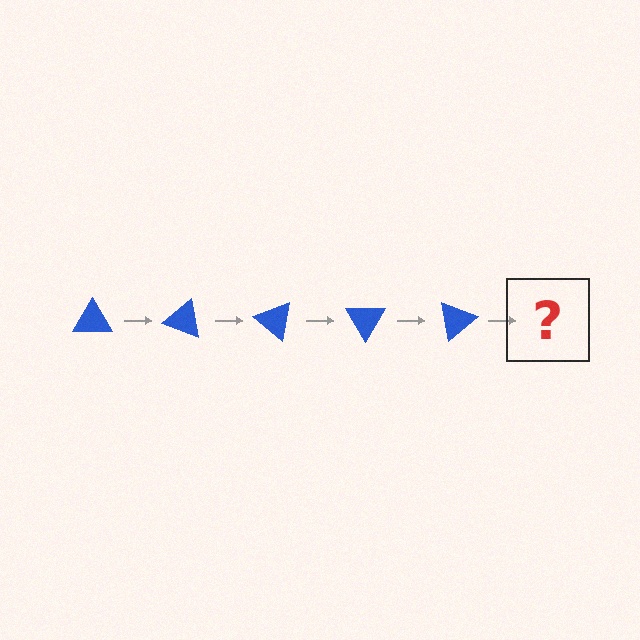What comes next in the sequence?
The next element should be a blue triangle rotated 100 degrees.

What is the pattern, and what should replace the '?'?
The pattern is that the triangle rotates 20 degrees each step. The '?' should be a blue triangle rotated 100 degrees.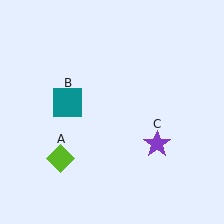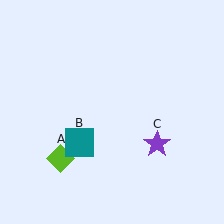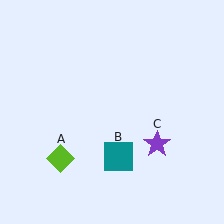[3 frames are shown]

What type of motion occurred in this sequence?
The teal square (object B) rotated counterclockwise around the center of the scene.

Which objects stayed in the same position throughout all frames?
Lime diamond (object A) and purple star (object C) remained stationary.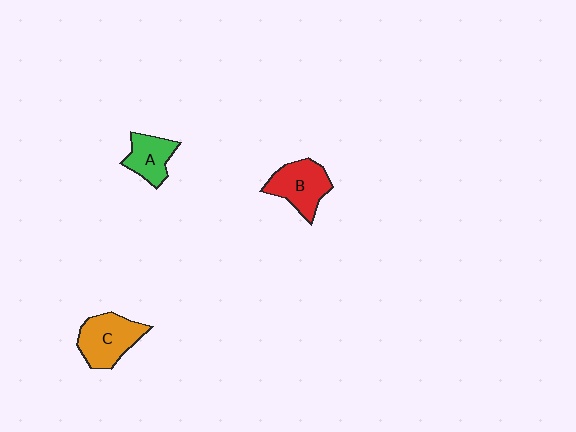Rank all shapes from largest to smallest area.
From largest to smallest: C (orange), B (red), A (green).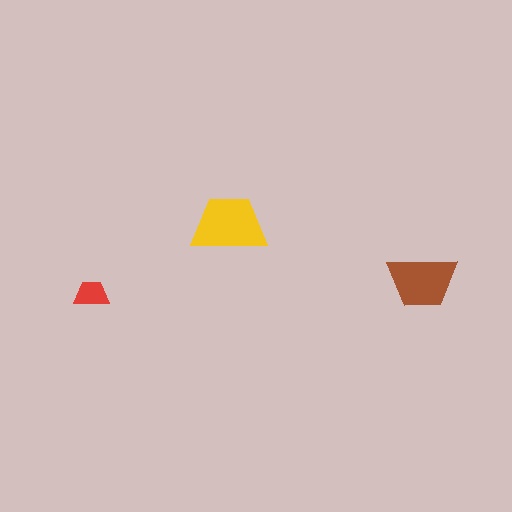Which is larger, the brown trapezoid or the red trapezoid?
The brown one.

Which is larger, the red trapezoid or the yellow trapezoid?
The yellow one.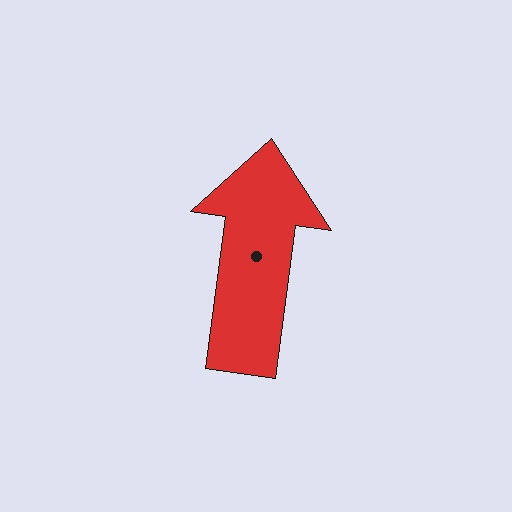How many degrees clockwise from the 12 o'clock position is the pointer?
Approximately 8 degrees.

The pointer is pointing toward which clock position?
Roughly 12 o'clock.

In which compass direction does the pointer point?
North.